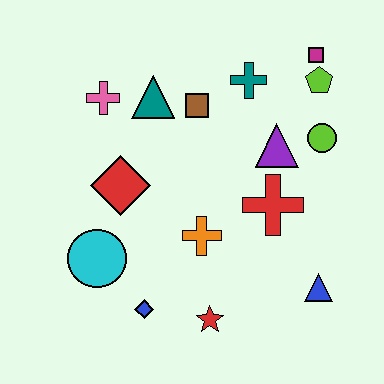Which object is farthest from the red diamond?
The magenta square is farthest from the red diamond.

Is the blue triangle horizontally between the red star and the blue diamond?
No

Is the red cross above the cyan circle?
Yes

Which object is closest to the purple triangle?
The lime circle is closest to the purple triangle.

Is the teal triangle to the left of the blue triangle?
Yes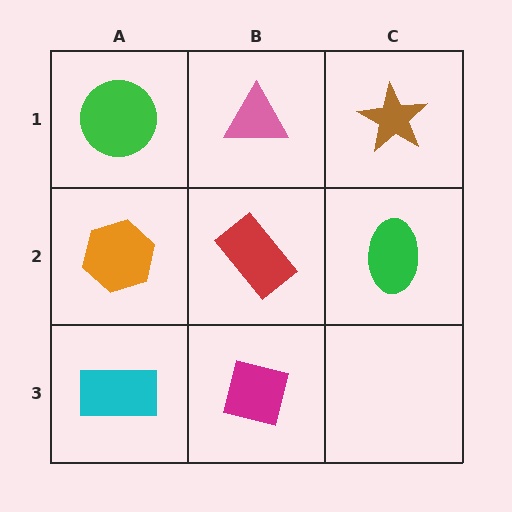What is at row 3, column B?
A magenta square.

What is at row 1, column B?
A pink triangle.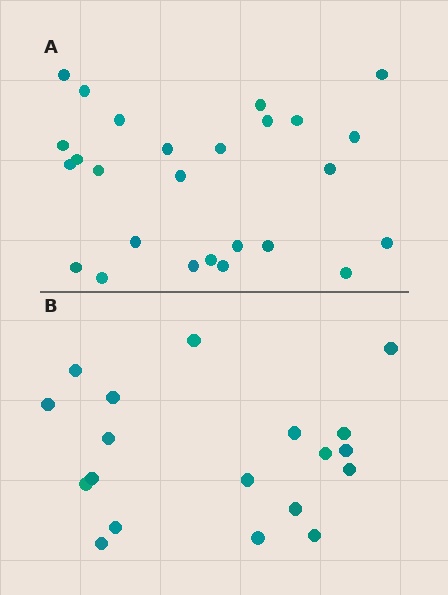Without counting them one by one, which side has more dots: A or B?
Region A (the top region) has more dots.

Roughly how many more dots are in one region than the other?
Region A has roughly 8 or so more dots than region B.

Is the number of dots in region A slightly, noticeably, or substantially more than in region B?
Region A has noticeably more, but not dramatically so. The ratio is roughly 1.4 to 1.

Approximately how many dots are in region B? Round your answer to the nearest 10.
About 20 dots. (The exact count is 19, which rounds to 20.)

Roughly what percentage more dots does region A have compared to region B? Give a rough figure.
About 35% more.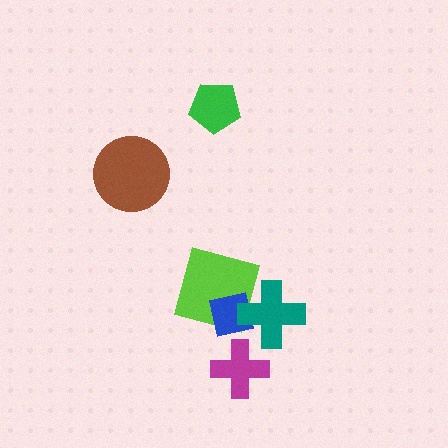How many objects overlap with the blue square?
2 objects overlap with the blue square.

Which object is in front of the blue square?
The teal cross is in front of the blue square.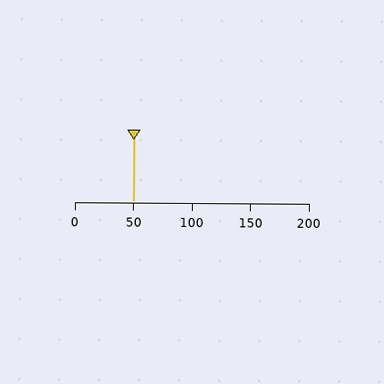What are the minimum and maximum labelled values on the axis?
The axis runs from 0 to 200.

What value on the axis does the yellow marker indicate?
The marker indicates approximately 50.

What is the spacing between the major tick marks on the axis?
The major ticks are spaced 50 apart.